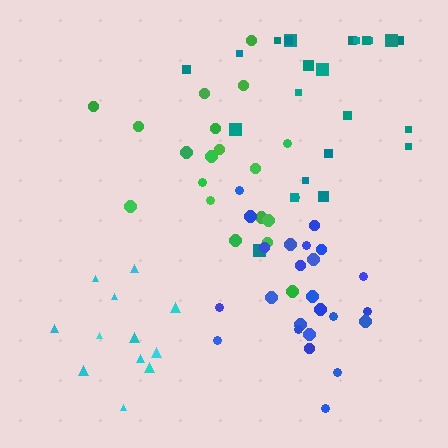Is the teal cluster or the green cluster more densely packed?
Green.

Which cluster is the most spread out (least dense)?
Teal.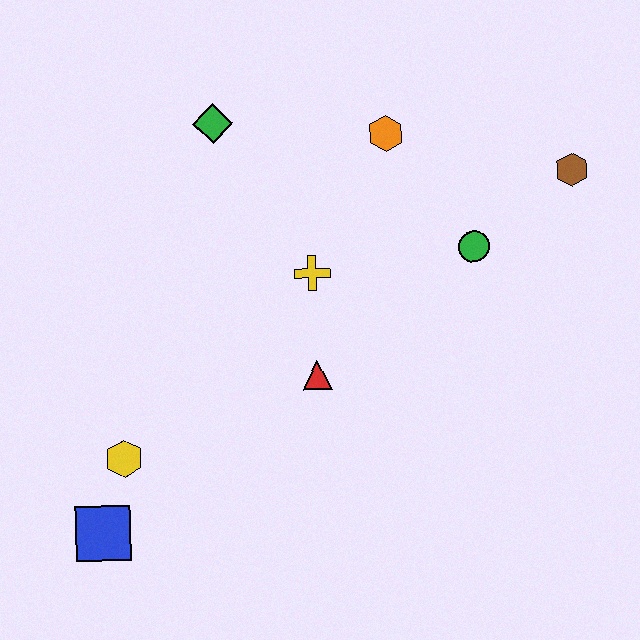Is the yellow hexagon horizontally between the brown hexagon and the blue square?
Yes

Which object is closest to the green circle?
The brown hexagon is closest to the green circle.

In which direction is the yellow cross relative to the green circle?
The yellow cross is to the left of the green circle.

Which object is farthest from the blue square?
The brown hexagon is farthest from the blue square.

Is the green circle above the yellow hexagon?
Yes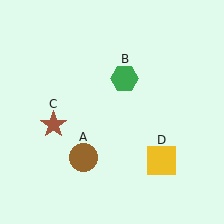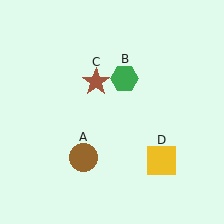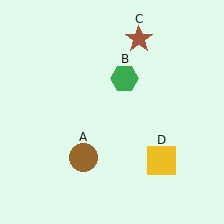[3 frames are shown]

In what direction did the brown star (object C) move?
The brown star (object C) moved up and to the right.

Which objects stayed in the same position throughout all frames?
Brown circle (object A) and green hexagon (object B) and yellow square (object D) remained stationary.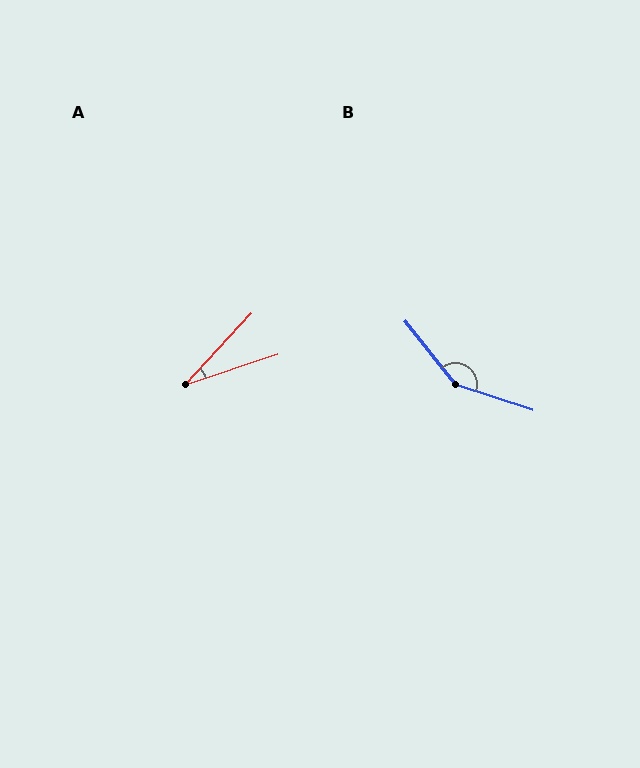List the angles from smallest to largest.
A (29°), B (146°).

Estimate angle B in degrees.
Approximately 146 degrees.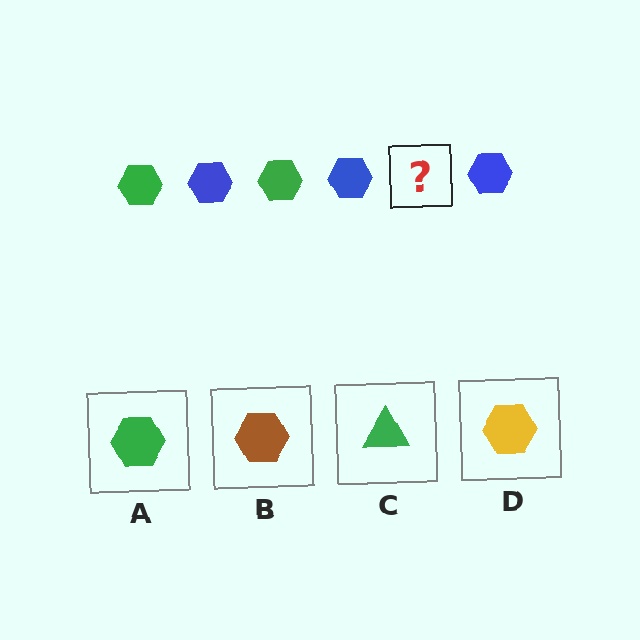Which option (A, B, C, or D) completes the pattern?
A.